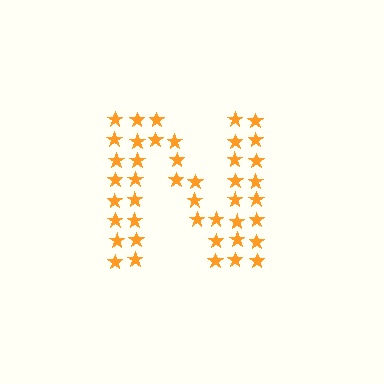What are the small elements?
The small elements are stars.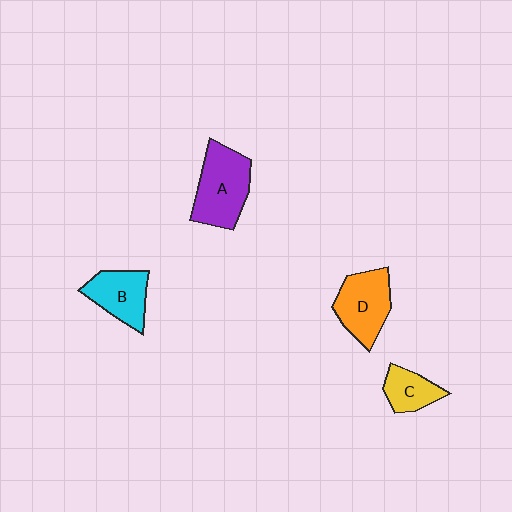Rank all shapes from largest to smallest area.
From largest to smallest: A (purple), D (orange), B (cyan), C (yellow).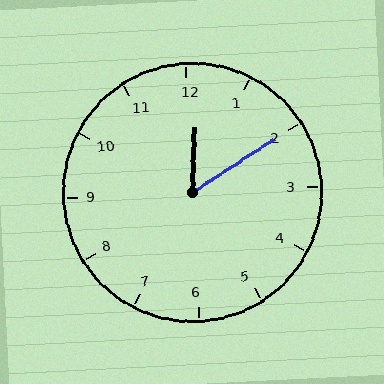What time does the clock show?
12:10.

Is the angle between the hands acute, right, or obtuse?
It is acute.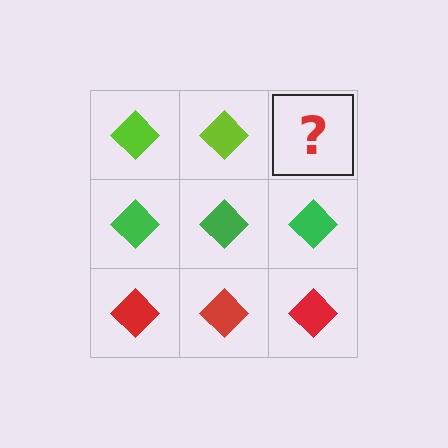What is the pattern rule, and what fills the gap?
The rule is that each row has a consistent color. The gap should be filled with a lime diamond.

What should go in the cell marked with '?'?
The missing cell should contain a lime diamond.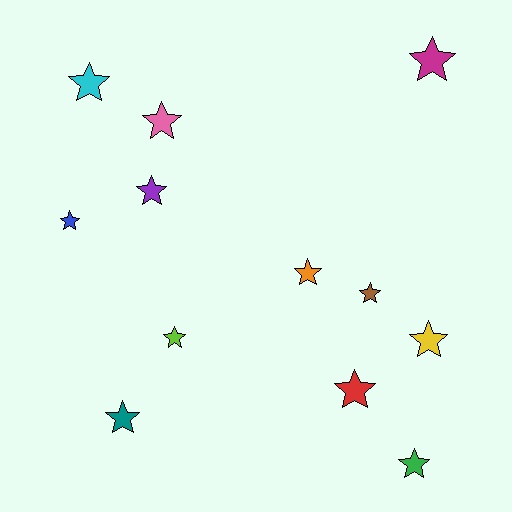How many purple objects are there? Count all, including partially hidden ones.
There is 1 purple object.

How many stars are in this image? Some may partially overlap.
There are 12 stars.